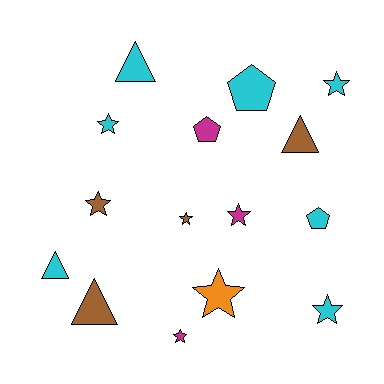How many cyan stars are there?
There are 3 cyan stars.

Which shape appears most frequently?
Star, with 8 objects.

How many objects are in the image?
There are 15 objects.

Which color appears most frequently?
Cyan, with 7 objects.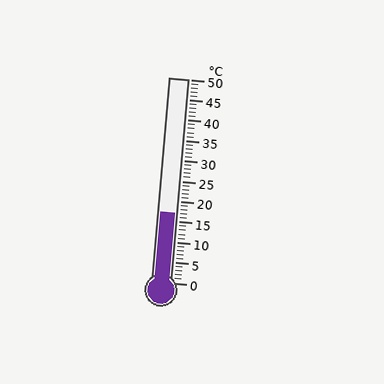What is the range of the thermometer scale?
The thermometer scale ranges from 0°C to 50°C.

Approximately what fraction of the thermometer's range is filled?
The thermometer is filled to approximately 35% of its range.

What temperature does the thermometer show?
The thermometer shows approximately 17°C.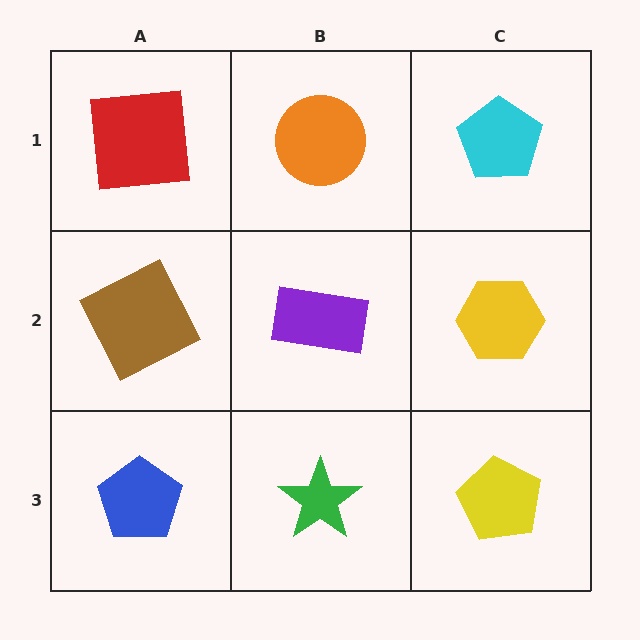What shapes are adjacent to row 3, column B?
A purple rectangle (row 2, column B), a blue pentagon (row 3, column A), a yellow pentagon (row 3, column C).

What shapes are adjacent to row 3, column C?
A yellow hexagon (row 2, column C), a green star (row 3, column B).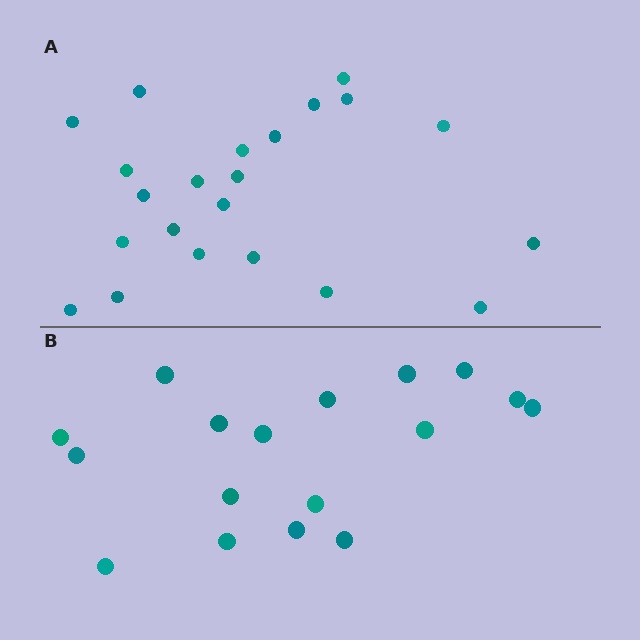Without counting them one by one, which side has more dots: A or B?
Region A (the top region) has more dots.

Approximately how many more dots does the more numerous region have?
Region A has about 5 more dots than region B.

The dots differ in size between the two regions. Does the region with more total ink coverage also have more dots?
No. Region B has more total ink coverage because its dots are larger, but region A actually contains more individual dots. Total area can be misleading — the number of items is what matters here.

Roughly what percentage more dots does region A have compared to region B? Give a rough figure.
About 30% more.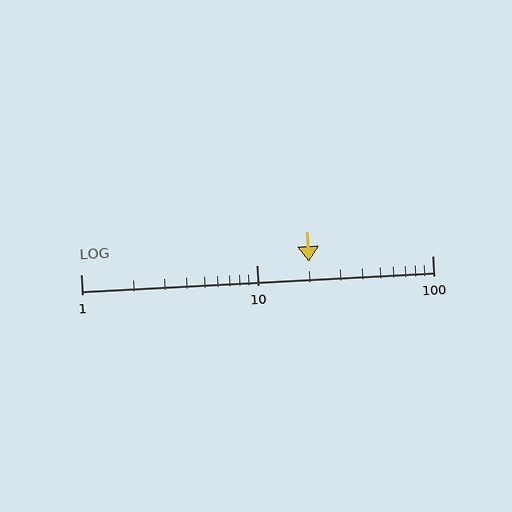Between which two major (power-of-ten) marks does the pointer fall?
The pointer is between 10 and 100.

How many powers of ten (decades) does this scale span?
The scale spans 2 decades, from 1 to 100.